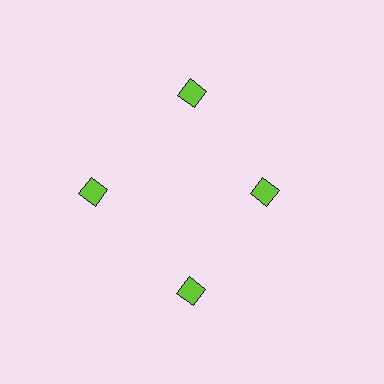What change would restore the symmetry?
The symmetry would be restored by moving it outward, back onto the ring so that all 4 diamonds sit at equal angles and equal distance from the center.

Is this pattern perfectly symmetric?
No. The 4 lime diamonds are arranged in a ring, but one element near the 3 o'clock position is pulled inward toward the center, breaking the 4-fold rotational symmetry.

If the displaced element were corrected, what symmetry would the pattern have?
It would have 4-fold rotational symmetry — the pattern would map onto itself every 90 degrees.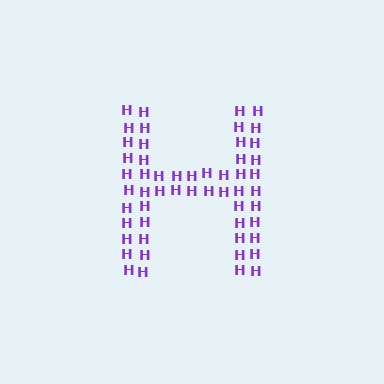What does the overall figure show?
The overall figure shows the letter H.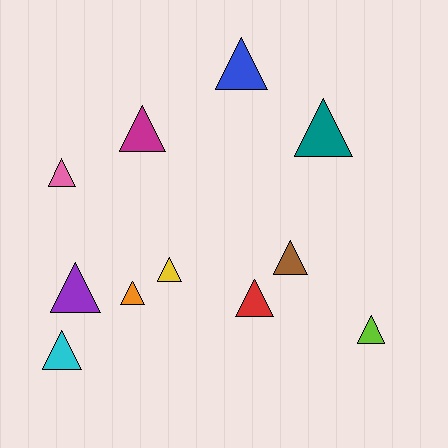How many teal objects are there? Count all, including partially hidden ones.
There is 1 teal object.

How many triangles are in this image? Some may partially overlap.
There are 11 triangles.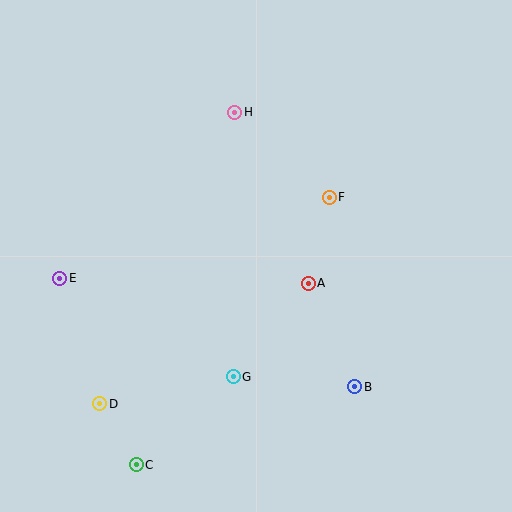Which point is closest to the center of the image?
Point A at (308, 283) is closest to the center.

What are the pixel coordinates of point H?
Point H is at (235, 112).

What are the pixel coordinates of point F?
Point F is at (329, 197).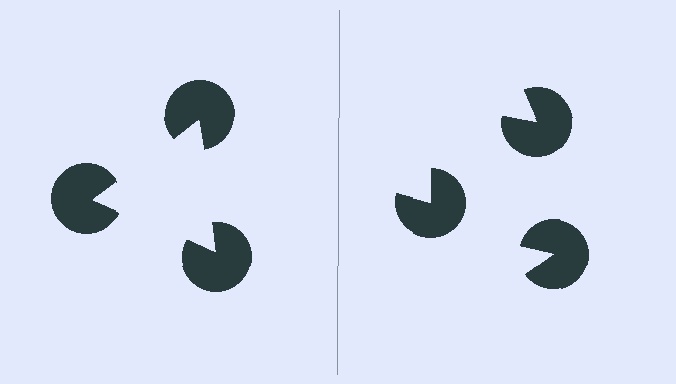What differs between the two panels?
The pac-man discs are positioned identically on both sides; only the wedge orientations differ. On the left they align to a triangle; on the right they are misaligned.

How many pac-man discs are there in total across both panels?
6 — 3 on each side.